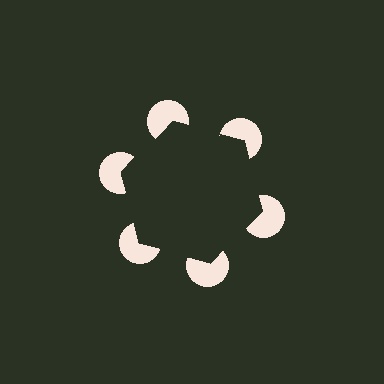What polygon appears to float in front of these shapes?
An illusory hexagon — its edges are inferred from the aligned wedge cuts in the pac-man discs, not physically drawn.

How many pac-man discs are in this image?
There are 6 — one at each vertex of the illusory hexagon.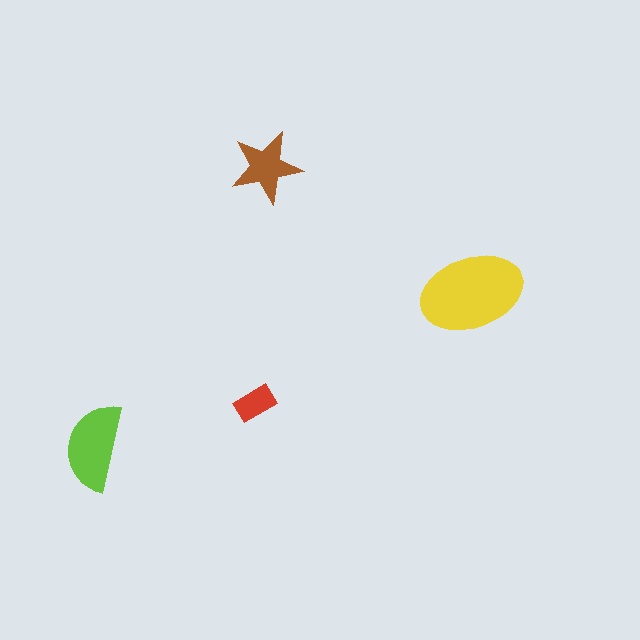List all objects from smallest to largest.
The red rectangle, the brown star, the lime semicircle, the yellow ellipse.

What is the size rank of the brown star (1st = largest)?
3rd.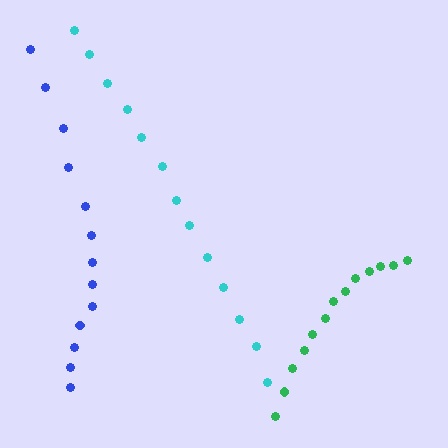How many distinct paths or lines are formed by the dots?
There are 3 distinct paths.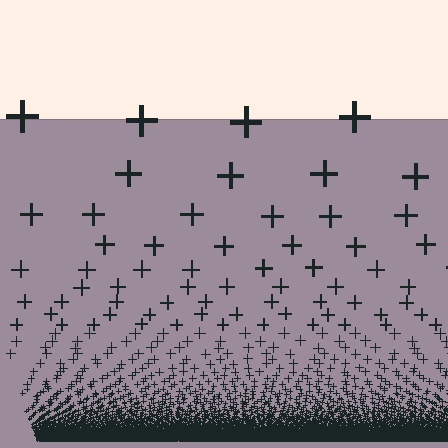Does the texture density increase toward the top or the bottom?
Density increases toward the bottom.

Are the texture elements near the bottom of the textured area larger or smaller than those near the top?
Smaller. The gradient is inverted — elements near the bottom are smaller and denser.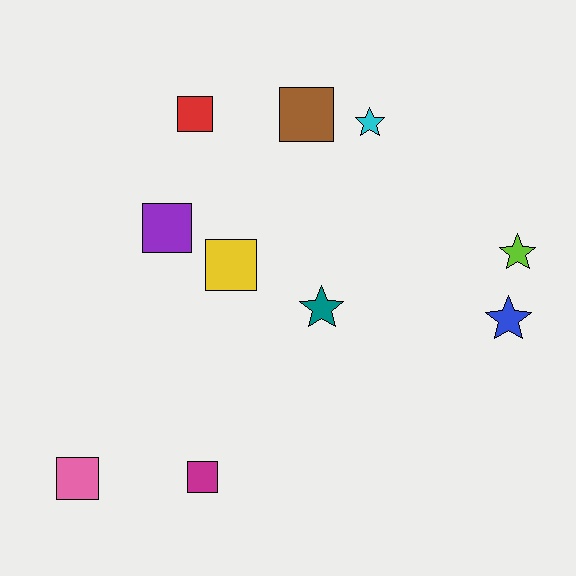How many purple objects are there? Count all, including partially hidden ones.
There is 1 purple object.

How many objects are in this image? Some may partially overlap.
There are 10 objects.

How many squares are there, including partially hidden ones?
There are 6 squares.